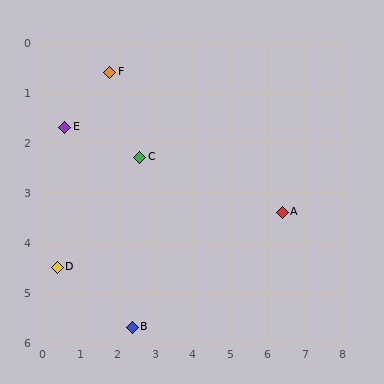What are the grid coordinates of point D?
Point D is at approximately (0.4, 4.5).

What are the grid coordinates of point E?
Point E is at approximately (0.6, 1.7).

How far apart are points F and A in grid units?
Points F and A are about 5.4 grid units apart.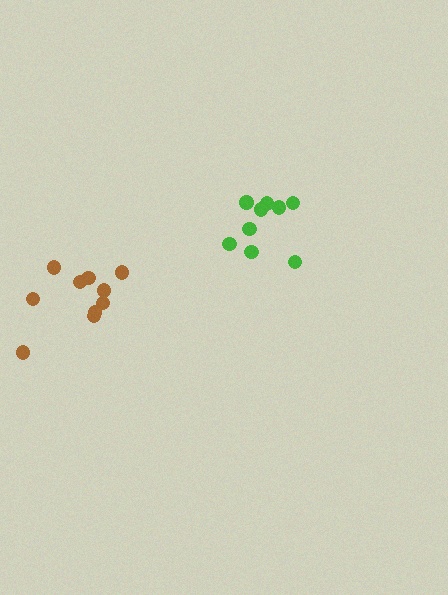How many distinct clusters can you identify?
There are 2 distinct clusters.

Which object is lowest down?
The brown cluster is bottommost.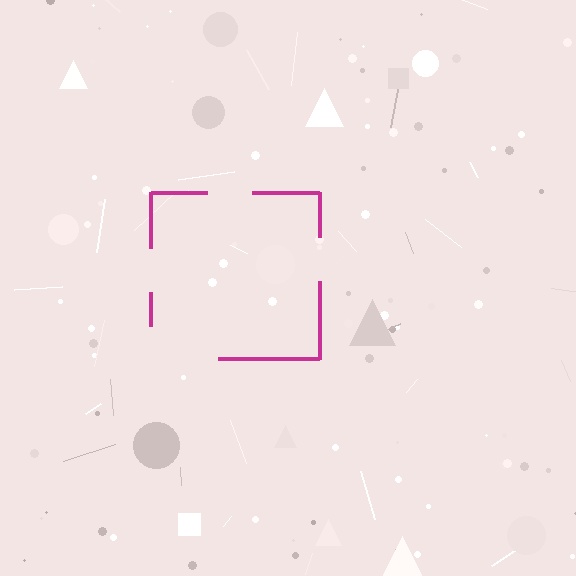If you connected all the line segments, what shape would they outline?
They would outline a square.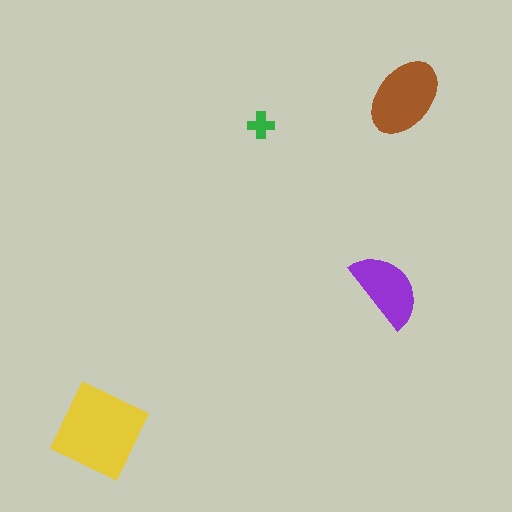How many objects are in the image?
There are 4 objects in the image.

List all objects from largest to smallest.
The yellow square, the brown ellipse, the purple semicircle, the green cross.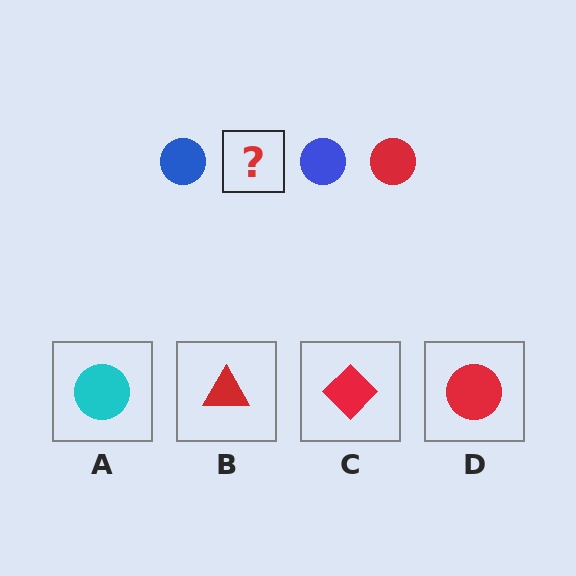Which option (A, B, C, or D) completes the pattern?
D.